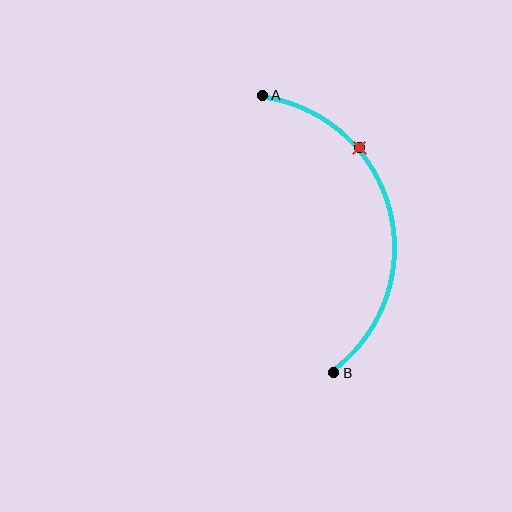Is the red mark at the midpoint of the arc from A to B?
No. The red mark lies on the arc but is closer to endpoint A. The arc midpoint would be at the point on the curve equidistant along the arc from both A and B.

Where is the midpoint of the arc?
The arc midpoint is the point on the curve farthest from the straight line joining A and B. It sits to the right of that line.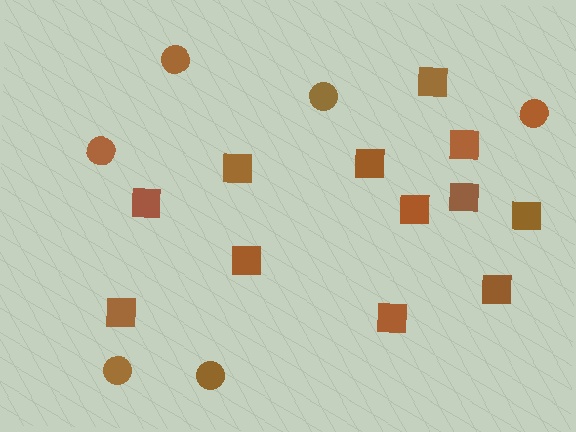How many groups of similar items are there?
There are 2 groups: one group of squares (12) and one group of circles (6).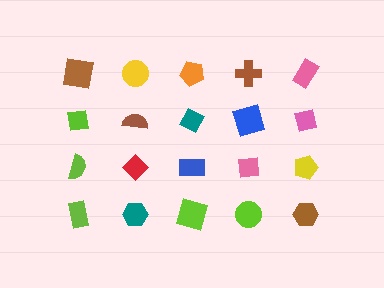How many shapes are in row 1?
5 shapes.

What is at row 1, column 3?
An orange pentagon.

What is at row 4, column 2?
A teal hexagon.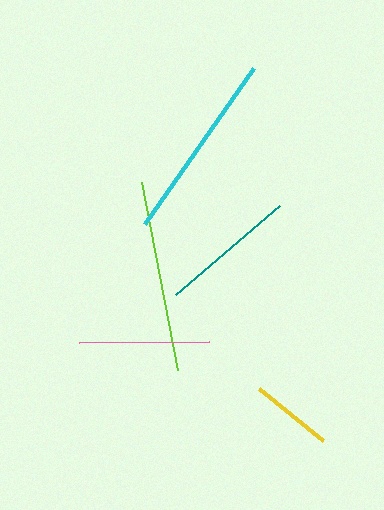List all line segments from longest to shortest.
From longest to shortest: lime, cyan, teal, pink, yellow.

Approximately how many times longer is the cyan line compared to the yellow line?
The cyan line is approximately 2.3 times the length of the yellow line.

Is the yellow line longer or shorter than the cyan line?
The cyan line is longer than the yellow line.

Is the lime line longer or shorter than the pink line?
The lime line is longer than the pink line.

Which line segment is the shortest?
The yellow line is the shortest at approximately 82 pixels.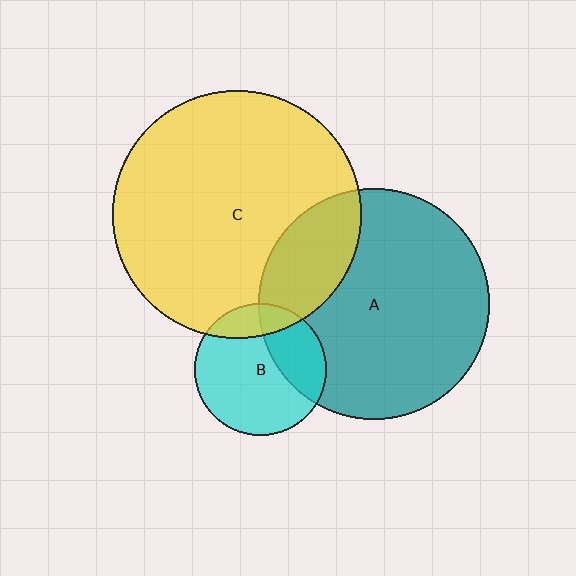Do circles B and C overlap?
Yes.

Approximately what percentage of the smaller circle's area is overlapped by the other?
Approximately 15%.